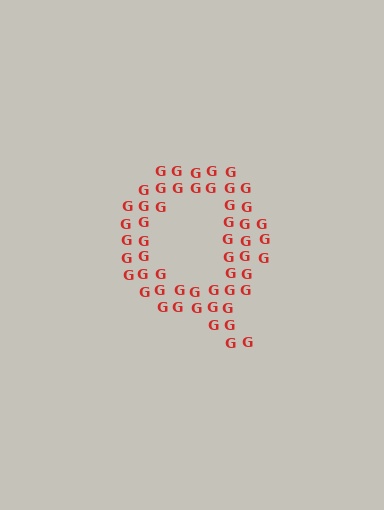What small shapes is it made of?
It is made of small letter G's.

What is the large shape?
The large shape is the letter Q.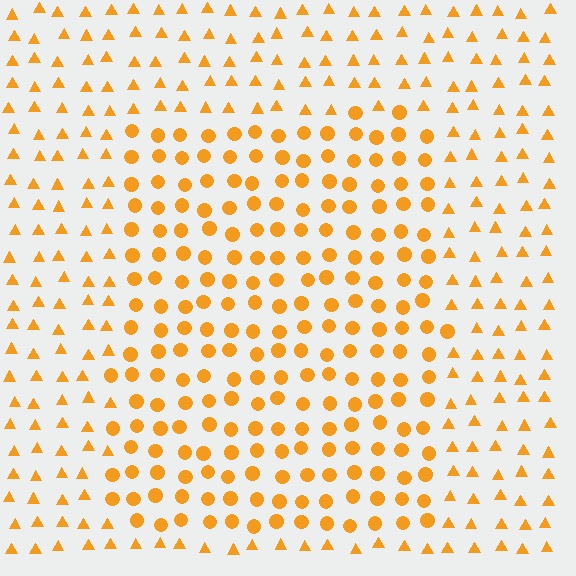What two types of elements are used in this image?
The image uses circles inside the rectangle region and triangles outside it.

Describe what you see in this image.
The image is filled with small orange elements arranged in a uniform grid. A rectangle-shaped region contains circles, while the surrounding area contains triangles. The boundary is defined purely by the change in element shape.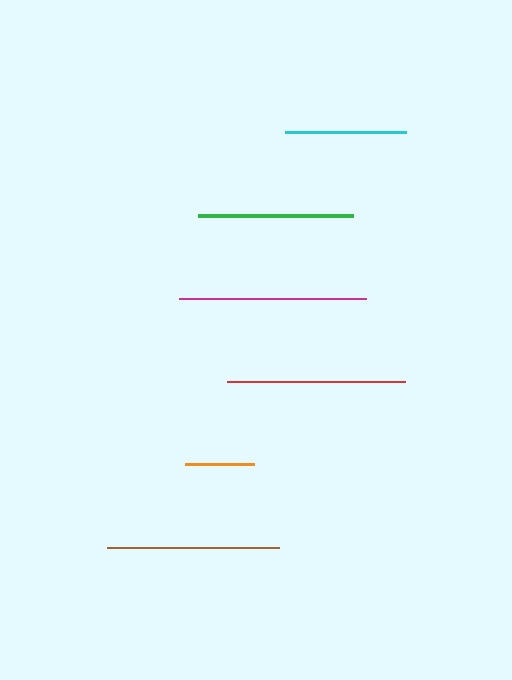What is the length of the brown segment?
The brown segment is approximately 172 pixels long.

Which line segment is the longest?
The magenta line is the longest at approximately 187 pixels.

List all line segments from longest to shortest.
From longest to shortest: magenta, red, brown, green, cyan, orange.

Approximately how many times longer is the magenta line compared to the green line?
The magenta line is approximately 1.2 times the length of the green line.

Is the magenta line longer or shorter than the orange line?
The magenta line is longer than the orange line.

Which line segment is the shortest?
The orange line is the shortest at approximately 70 pixels.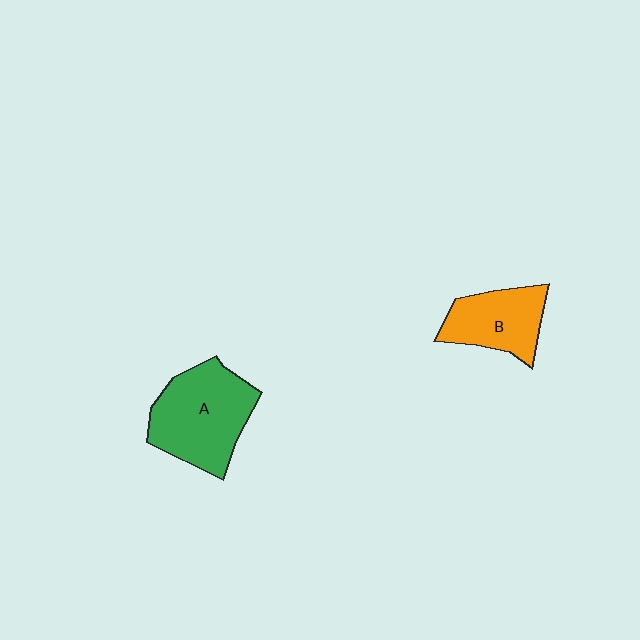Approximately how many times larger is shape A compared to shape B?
Approximately 1.5 times.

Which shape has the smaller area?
Shape B (orange).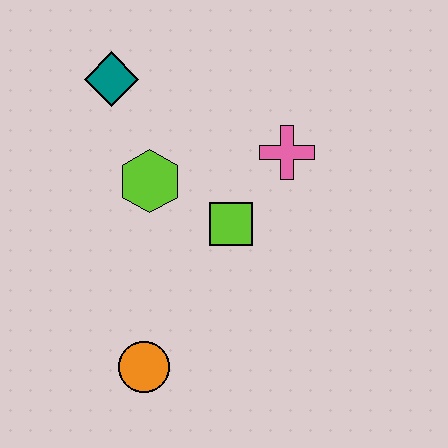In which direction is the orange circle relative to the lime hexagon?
The orange circle is below the lime hexagon.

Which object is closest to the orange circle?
The lime square is closest to the orange circle.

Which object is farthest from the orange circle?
The teal diamond is farthest from the orange circle.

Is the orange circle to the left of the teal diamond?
No